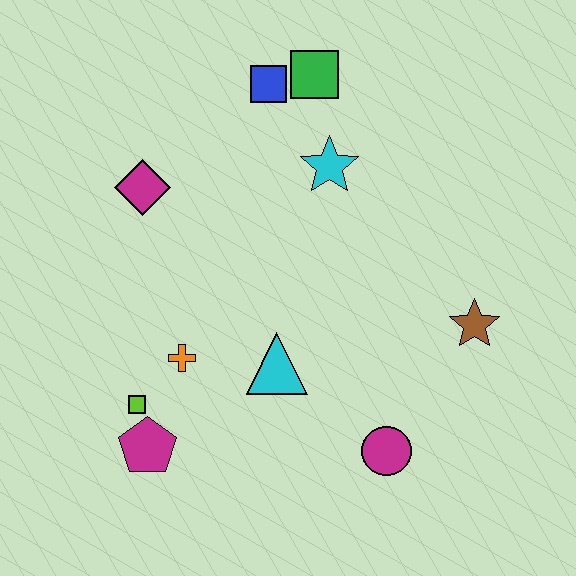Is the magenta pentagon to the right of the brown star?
No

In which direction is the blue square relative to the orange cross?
The blue square is above the orange cross.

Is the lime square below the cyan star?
Yes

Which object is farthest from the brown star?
The magenta diamond is farthest from the brown star.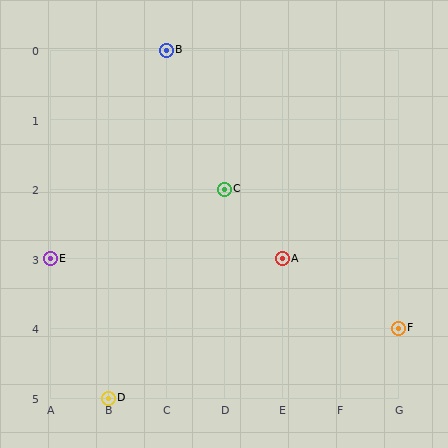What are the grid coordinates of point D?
Point D is at grid coordinates (B, 5).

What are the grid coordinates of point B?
Point B is at grid coordinates (C, 0).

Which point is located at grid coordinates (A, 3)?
Point E is at (A, 3).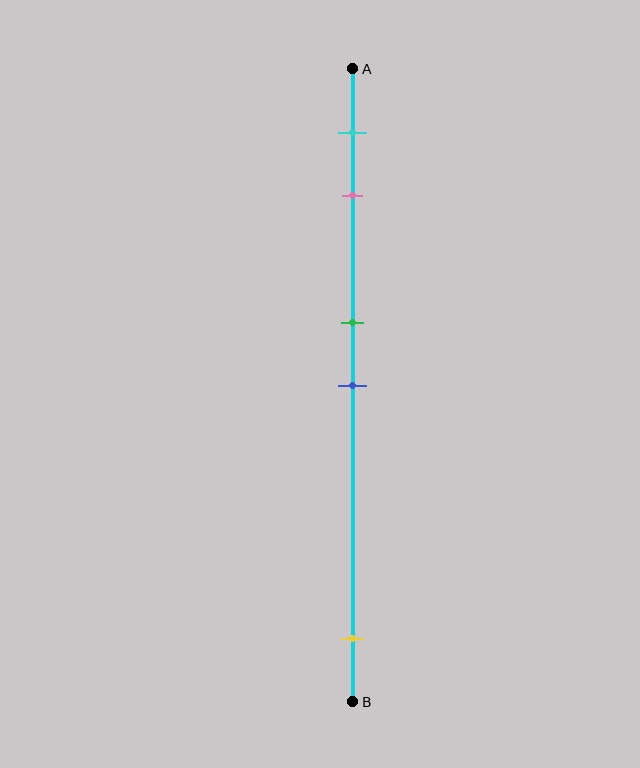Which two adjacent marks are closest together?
The green and blue marks are the closest adjacent pair.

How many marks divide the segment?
There are 5 marks dividing the segment.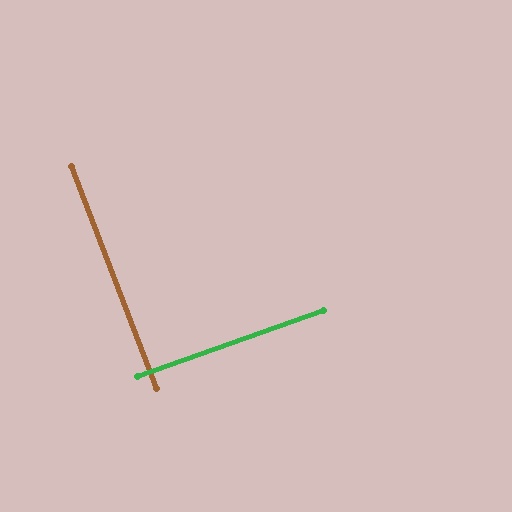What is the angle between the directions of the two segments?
Approximately 89 degrees.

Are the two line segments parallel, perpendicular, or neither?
Perpendicular — they meet at approximately 89°.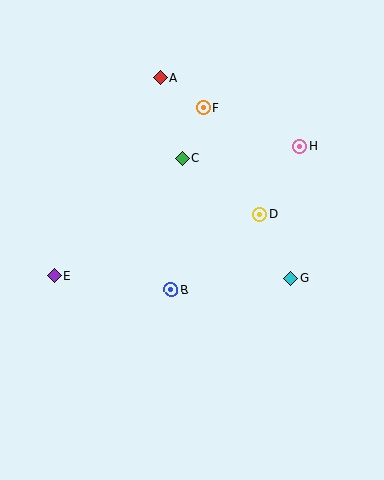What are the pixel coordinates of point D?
Point D is at (259, 215).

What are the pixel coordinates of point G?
Point G is at (291, 278).